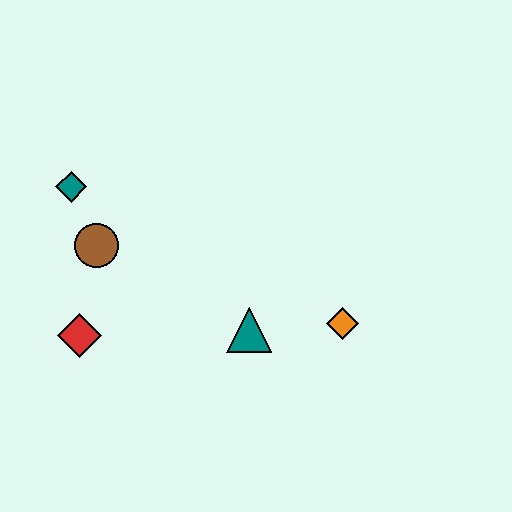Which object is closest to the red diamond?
The brown circle is closest to the red diamond.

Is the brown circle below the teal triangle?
No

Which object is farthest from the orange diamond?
The teal diamond is farthest from the orange diamond.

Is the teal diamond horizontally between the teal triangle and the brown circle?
No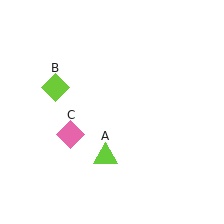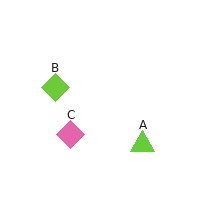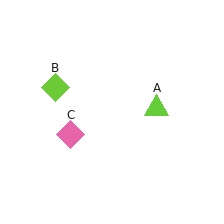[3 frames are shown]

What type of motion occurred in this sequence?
The lime triangle (object A) rotated counterclockwise around the center of the scene.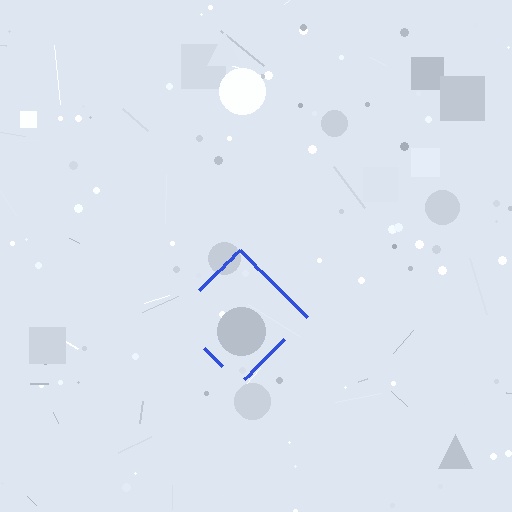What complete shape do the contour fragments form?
The contour fragments form a diamond.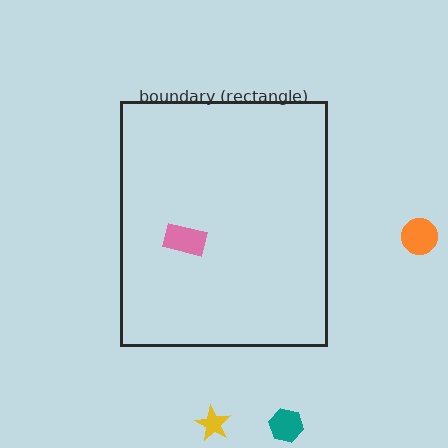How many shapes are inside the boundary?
1 inside, 3 outside.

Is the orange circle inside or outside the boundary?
Outside.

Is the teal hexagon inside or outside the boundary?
Outside.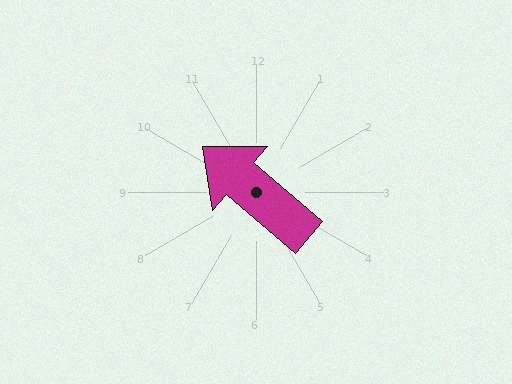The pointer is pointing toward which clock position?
Roughly 10 o'clock.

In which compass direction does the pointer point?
Northwest.